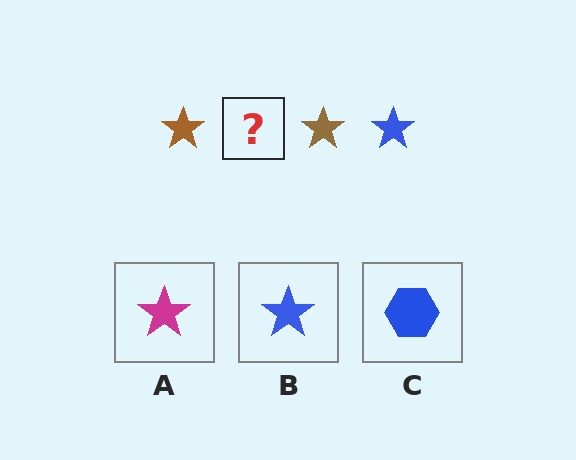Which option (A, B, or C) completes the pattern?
B.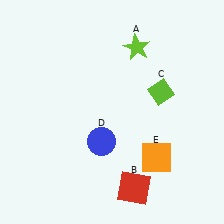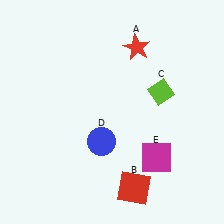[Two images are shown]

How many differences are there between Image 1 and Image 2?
There are 2 differences between the two images.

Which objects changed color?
A changed from lime to red. E changed from orange to magenta.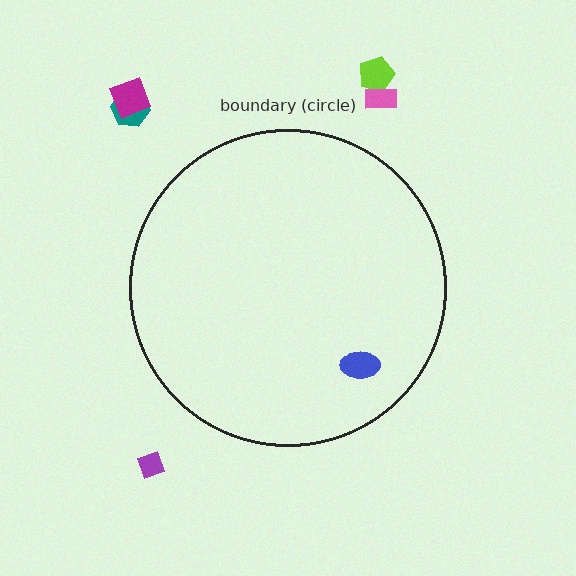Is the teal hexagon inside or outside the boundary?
Outside.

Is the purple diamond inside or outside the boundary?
Outside.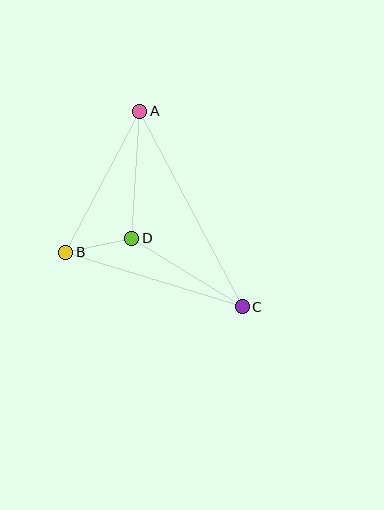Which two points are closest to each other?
Points B and D are closest to each other.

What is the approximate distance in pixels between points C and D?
The distance between C and D is approximately 130 pixels.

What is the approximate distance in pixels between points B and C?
The distance between B and C is approximately 185 pixels.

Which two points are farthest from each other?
Points A and C are farthest from each other.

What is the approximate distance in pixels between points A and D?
The distance between A and D is approximately 127 pixels.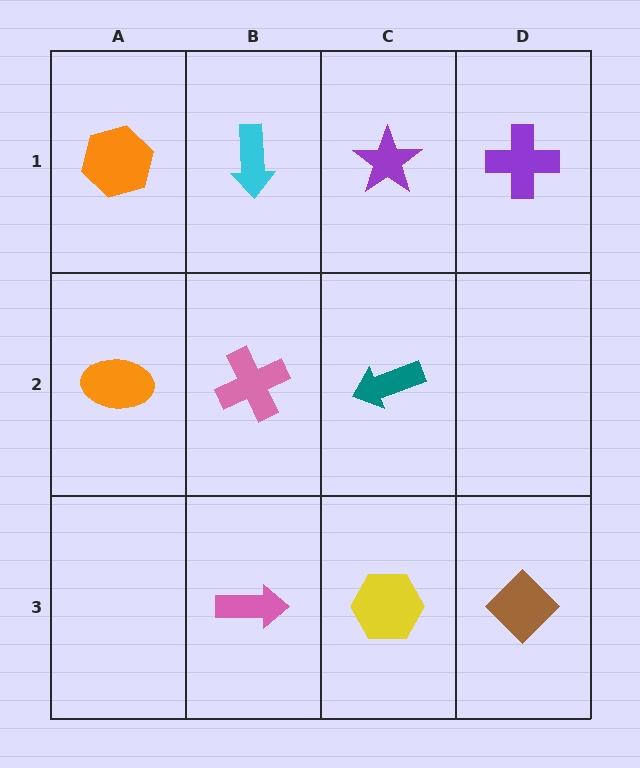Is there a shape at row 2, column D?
No, that cell is empty.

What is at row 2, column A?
An orange ellipse.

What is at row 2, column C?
A teal arrow.